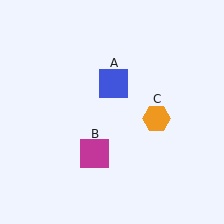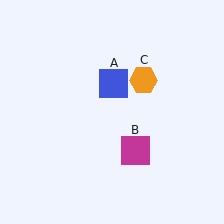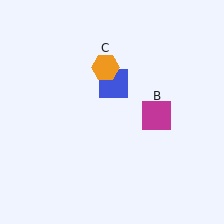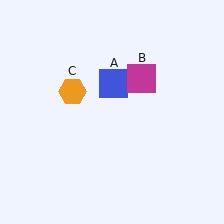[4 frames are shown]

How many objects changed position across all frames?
2 objects changed position: magenta square (object B), orange hexagon (object C).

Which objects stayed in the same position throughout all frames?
Blue square (object A) remained stationary.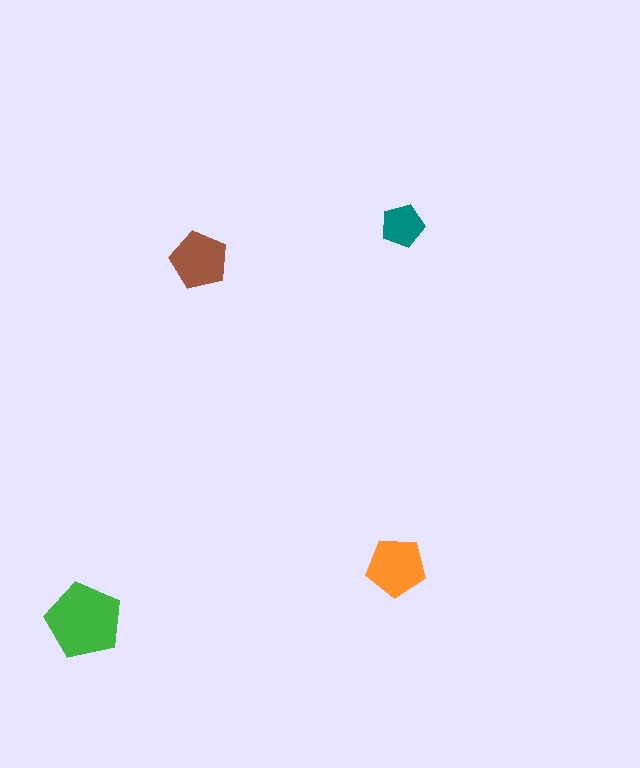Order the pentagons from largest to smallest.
the green one, the orange one, the brown one, the teal one.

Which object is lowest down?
The green pentagon is bottommost.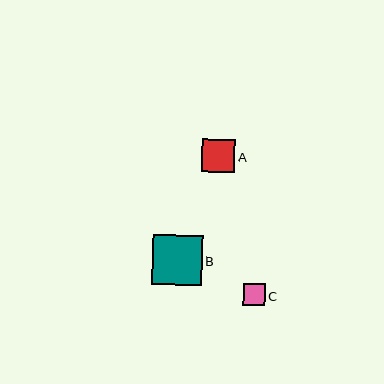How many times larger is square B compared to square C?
Square B is approximately 2.3 times the size of square C.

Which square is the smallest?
Square C is the smallest with a size of approximately 21 pixels.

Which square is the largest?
Square B is the largest with a size of approximately 50 pixels.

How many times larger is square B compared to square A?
Square B is approximately 1.5 times the size of square A.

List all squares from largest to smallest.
From largest to smallest: B, A, C.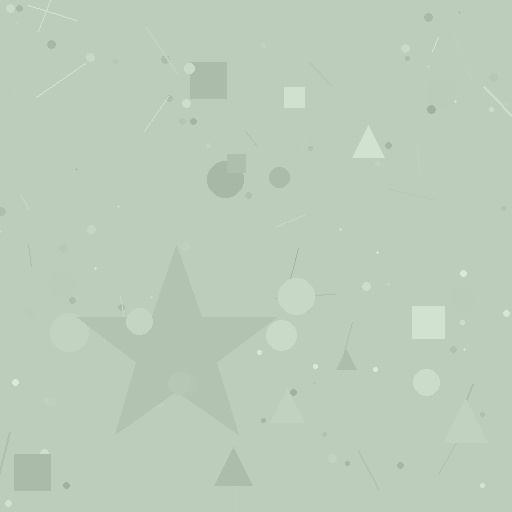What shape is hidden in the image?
A star is hidden in the image.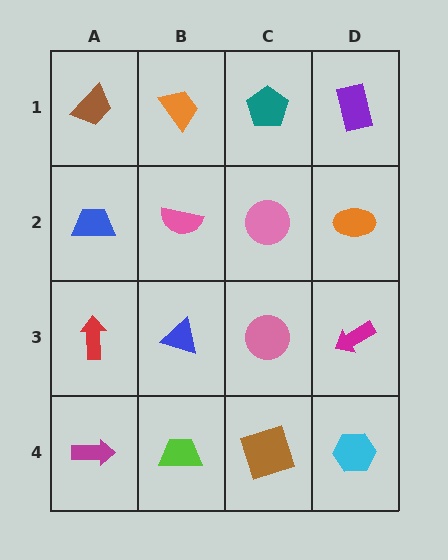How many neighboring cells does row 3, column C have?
4.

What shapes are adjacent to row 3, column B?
A pink semicircle (row 2, column B), a lime trapezoid (row 4, column B), a red arrow (row 3, column A), a pink circle (row 3, column C).